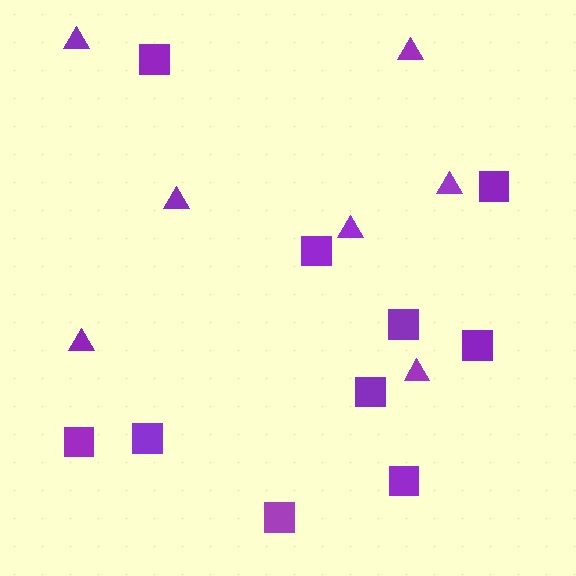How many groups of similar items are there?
There are 2 groups: one group of triangles (7) and one group of squares (10).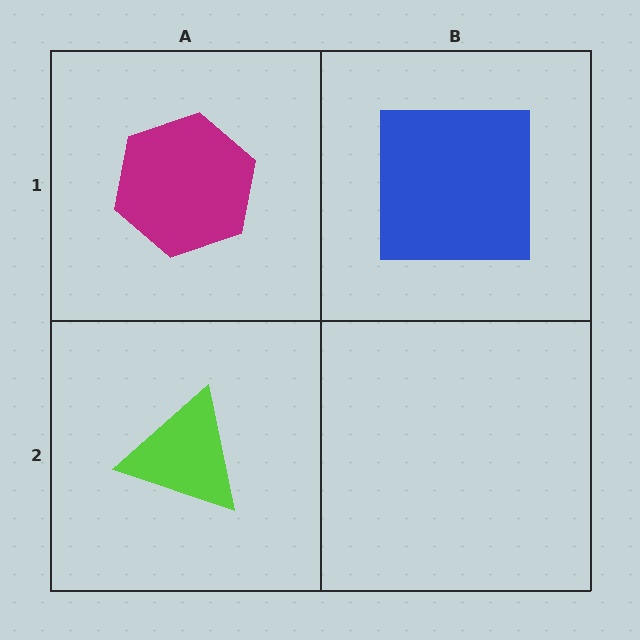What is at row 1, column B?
A blue square.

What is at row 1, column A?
A magenta hexagon.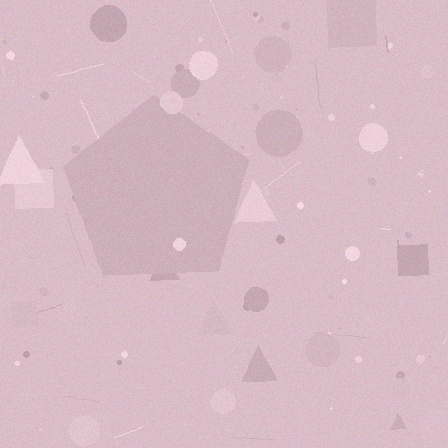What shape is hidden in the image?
A pentagon is hidden in the image.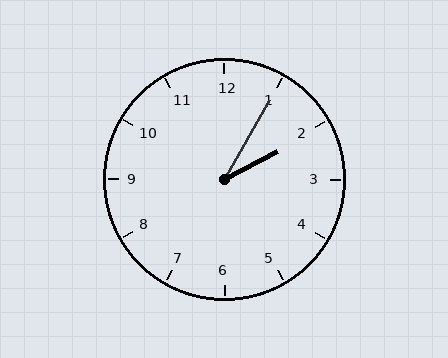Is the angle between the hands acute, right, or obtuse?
It is acute.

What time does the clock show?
2:05.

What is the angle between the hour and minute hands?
Approximately 32 degrees.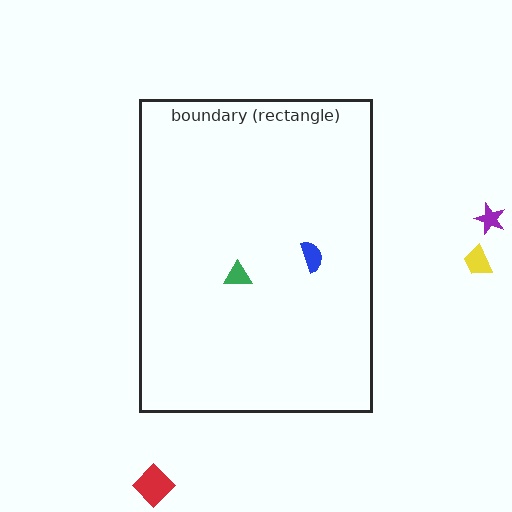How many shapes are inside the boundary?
2 inside, 3 outside.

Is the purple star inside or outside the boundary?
Outside.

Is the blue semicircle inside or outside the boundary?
Inside.